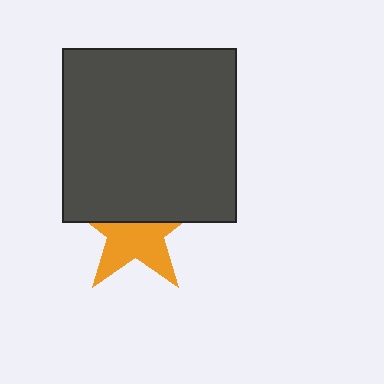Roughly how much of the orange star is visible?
About half of it is visible (roughly 53%).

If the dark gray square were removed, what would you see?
You would see the complete orange star.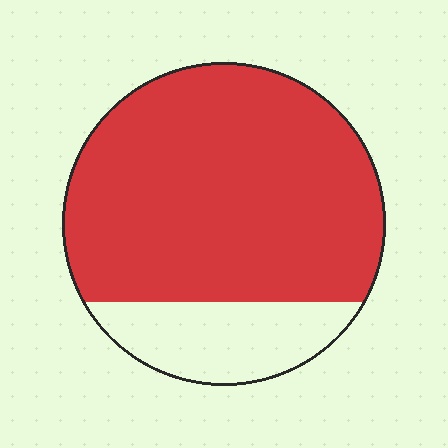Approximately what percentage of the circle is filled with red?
Approximately 80%.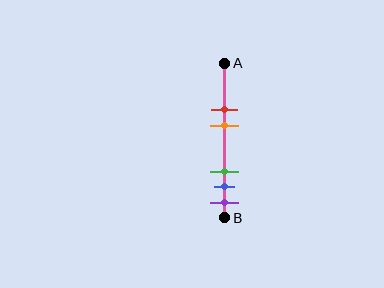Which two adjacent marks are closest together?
The blue and purple marks are the closest adjacent pair.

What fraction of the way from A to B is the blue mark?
The blue mark is approximately 80% (0.8) of the way from A to B.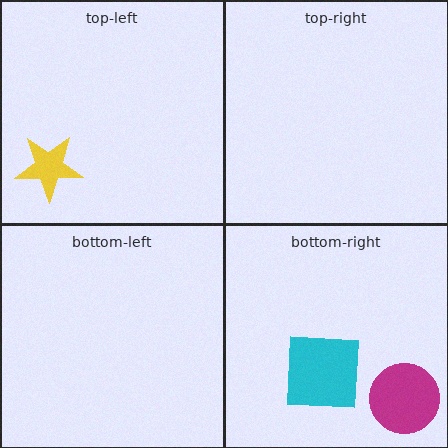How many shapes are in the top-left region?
1.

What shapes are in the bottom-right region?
The cyan square, the magenta circle.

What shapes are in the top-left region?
The yellow star.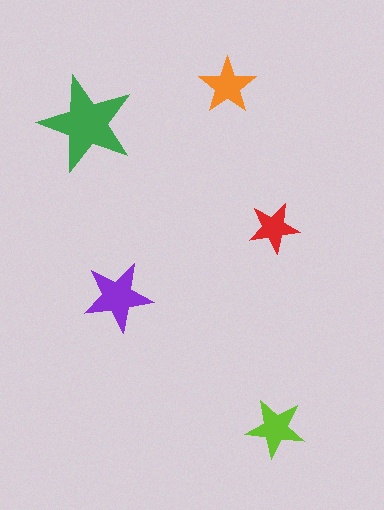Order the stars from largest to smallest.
the green one, the purple one, the lime one, the orange one, the red one.